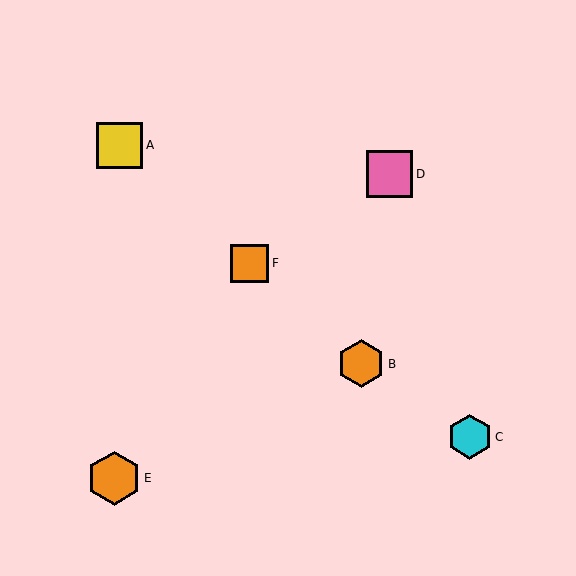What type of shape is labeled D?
Shape D is a pink square.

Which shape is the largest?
The orange hexagon (labeled E) is the largest.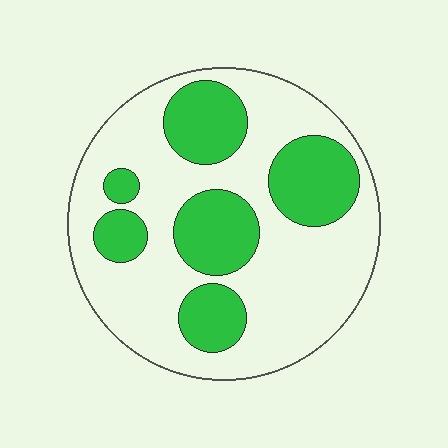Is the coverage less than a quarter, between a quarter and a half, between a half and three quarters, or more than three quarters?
Between a quarter and a half.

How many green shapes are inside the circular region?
6.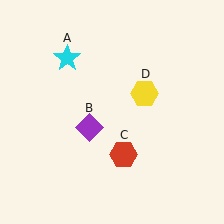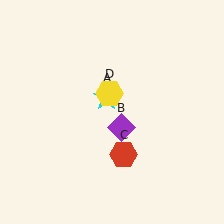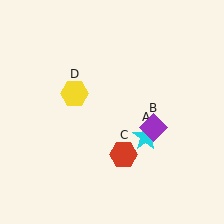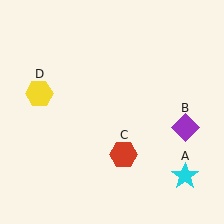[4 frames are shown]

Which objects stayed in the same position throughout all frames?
Red hexagon (object C) remained stationary.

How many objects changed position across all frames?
3 objects changed position: cyan star (object A), purple diamond (object B), yellow hexagon (object D).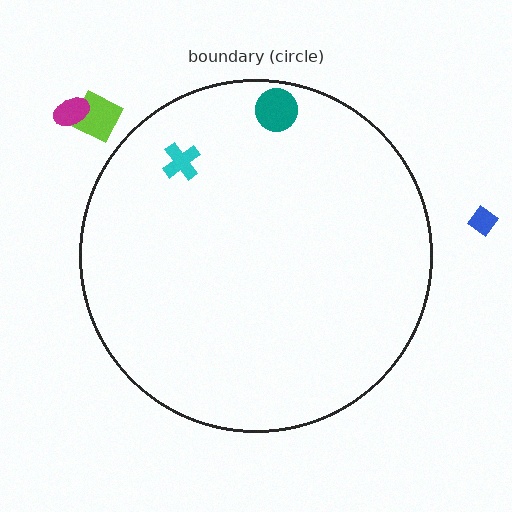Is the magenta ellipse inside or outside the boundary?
Outside.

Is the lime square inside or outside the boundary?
Outside.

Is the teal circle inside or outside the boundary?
Inside.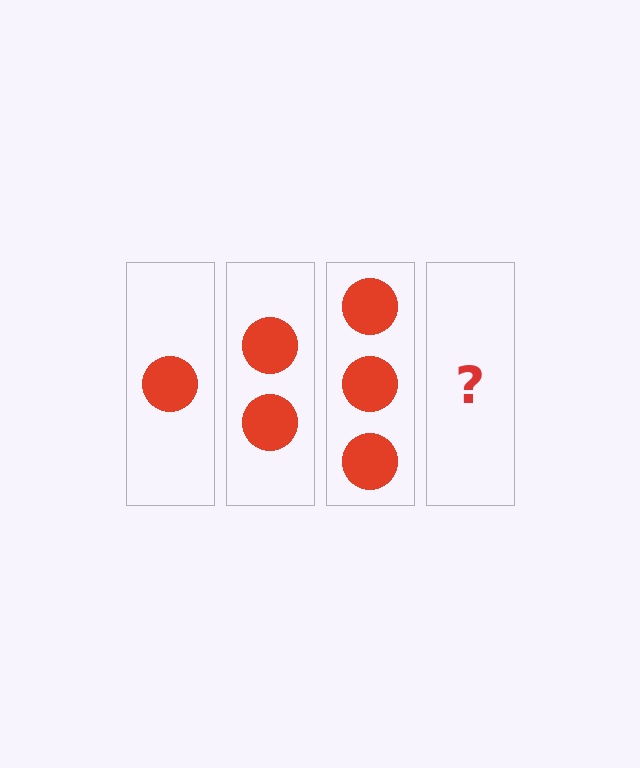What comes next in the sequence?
The next element should be 4 circles.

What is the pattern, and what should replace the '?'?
The pattern is that each step adds one more circle. The '?' should be 4 circles.